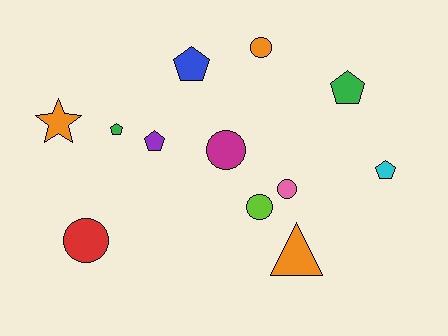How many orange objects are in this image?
There are 3 orange objects.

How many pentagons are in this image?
There are 5 pentagons.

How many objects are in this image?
There are 12 objects.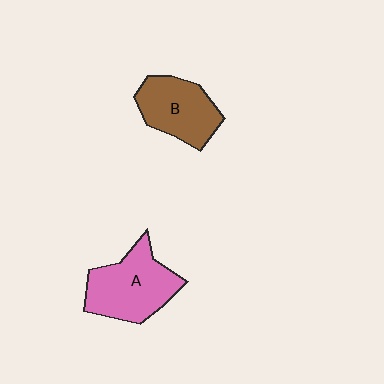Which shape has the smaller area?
Shape B (brown).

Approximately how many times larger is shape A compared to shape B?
Approximately 1.2 times.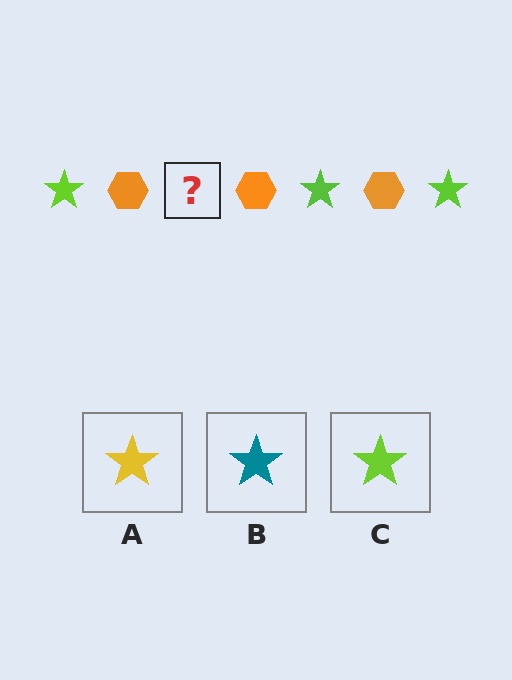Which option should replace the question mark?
Option C.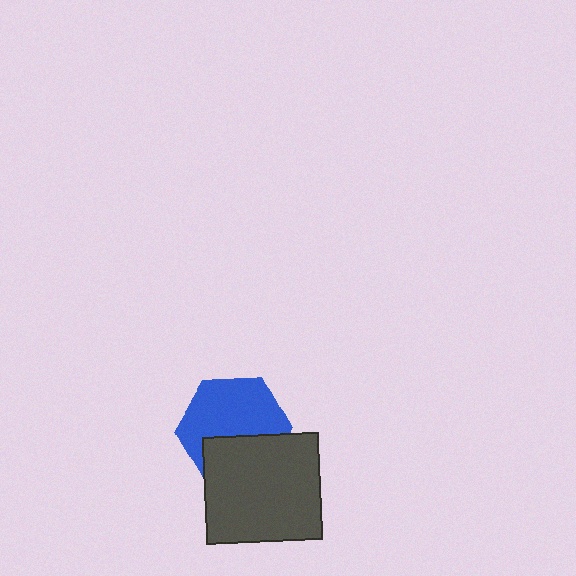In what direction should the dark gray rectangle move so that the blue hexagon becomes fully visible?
The dark gray rectangle should move down. That is the shortest direction to clear the overlap and leave the blue hexagon fully visible.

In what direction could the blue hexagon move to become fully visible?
The blue hexagon could move up. That would shift it out from behind the dark gray rectangle entirely.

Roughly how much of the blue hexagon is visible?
About half of it is visible (roughly 63%).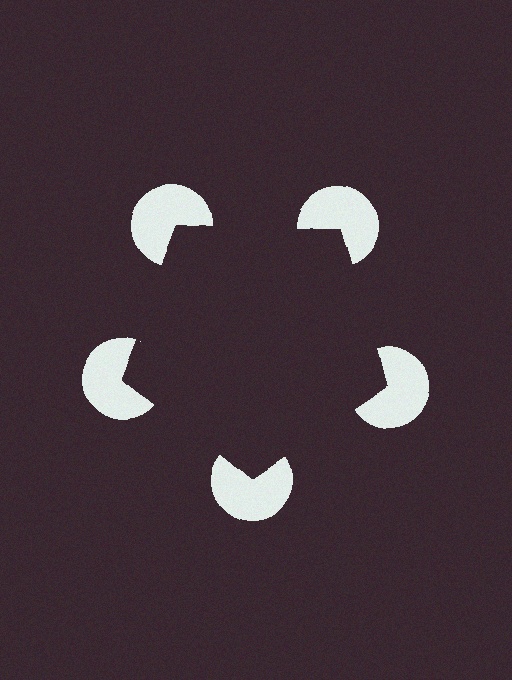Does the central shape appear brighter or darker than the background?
It typically appears slightly darker than the background, even though no actual brightness change is drawn.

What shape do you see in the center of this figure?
An illusory pentagon — its edges are inferred from the aligned wedge cuts in the pac-man discs, not physically drawn.